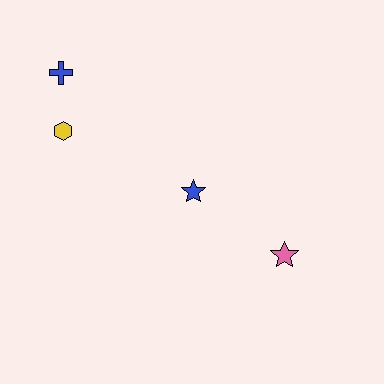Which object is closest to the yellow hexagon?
The blue cross is closest to the yellow hexagon.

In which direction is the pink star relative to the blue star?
The pink star is to the right of the blue star.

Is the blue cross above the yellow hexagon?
Yes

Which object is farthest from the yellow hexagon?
The pink star is farthest from the yellow hexagon.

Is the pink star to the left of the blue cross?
No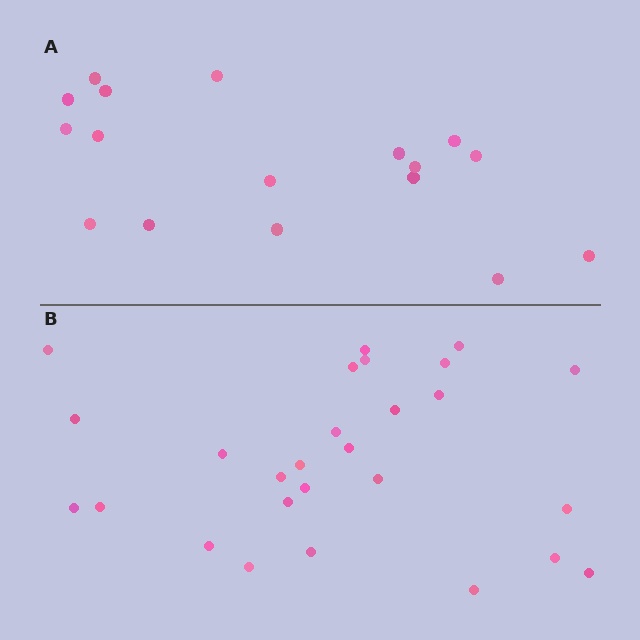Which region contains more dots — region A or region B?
Region B (the bottom region) has more dots.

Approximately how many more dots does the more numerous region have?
Region B has roughly 10 or so more dots than region A.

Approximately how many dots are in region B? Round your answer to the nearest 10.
About 30 dots. (The exact count is 27, which rounds to 30.)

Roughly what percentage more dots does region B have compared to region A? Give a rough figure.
About 60% more.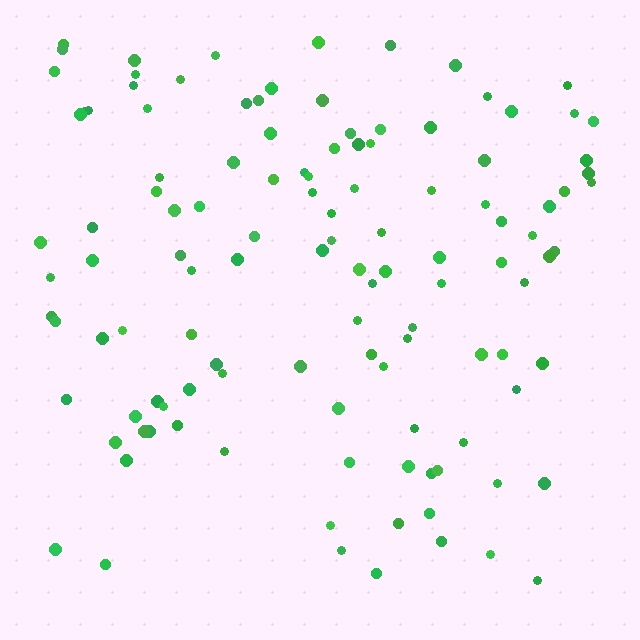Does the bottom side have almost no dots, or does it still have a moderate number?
Still a moderate number, just noticeably fewer than the top.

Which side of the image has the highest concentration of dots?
The top.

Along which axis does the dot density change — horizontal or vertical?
Vertical.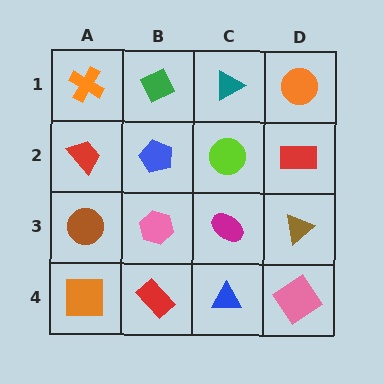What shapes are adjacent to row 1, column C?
A lime circle (row 2, column C), a green diamond (row 1, column B), an orange circle (row 1, column D).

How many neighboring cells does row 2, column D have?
3.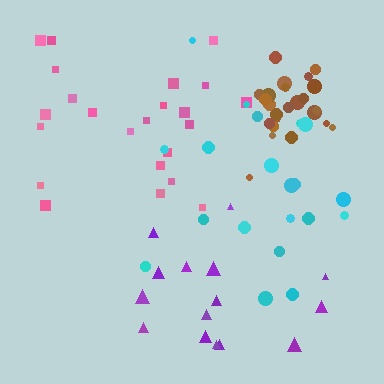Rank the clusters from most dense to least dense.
brown, purple, cyan, pink.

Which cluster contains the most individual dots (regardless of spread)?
Brown (27).